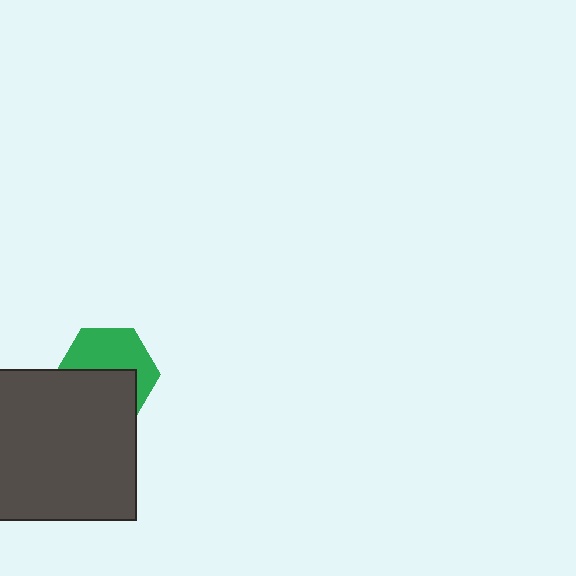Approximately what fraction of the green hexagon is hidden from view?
Roughly 49% of the green hexagon is hidden behind the dark gray square.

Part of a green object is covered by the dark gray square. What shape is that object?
It is a hexagon.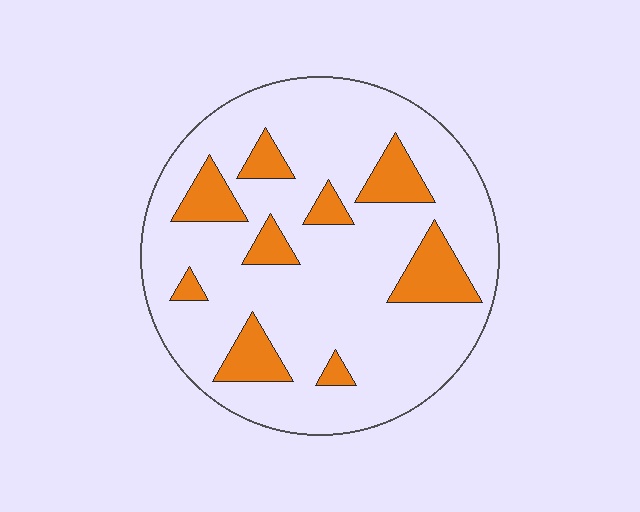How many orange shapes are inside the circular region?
9.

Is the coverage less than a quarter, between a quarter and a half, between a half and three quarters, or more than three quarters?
Less than a quarter.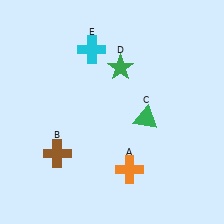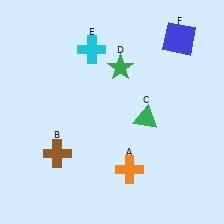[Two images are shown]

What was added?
A blue square (F) was added in Image 2.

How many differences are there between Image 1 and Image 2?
There is 1 difference between the two images.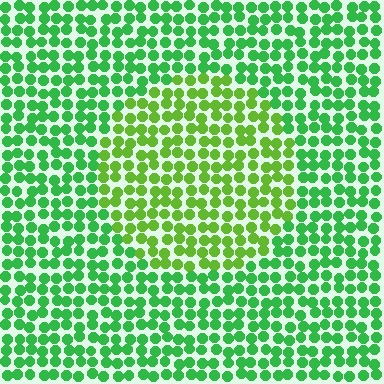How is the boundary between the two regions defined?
The boundary is defined purely by a slight shift in hue (about 31 degrees). Spacing, size, and orientation are identical on both sides.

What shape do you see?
I see a circle.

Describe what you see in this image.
The image is filled with small green elements in a uniform arrangement. A circle-shaped region is visible where the elements are tinted to a slightly different hue, forming a subtle color boundary.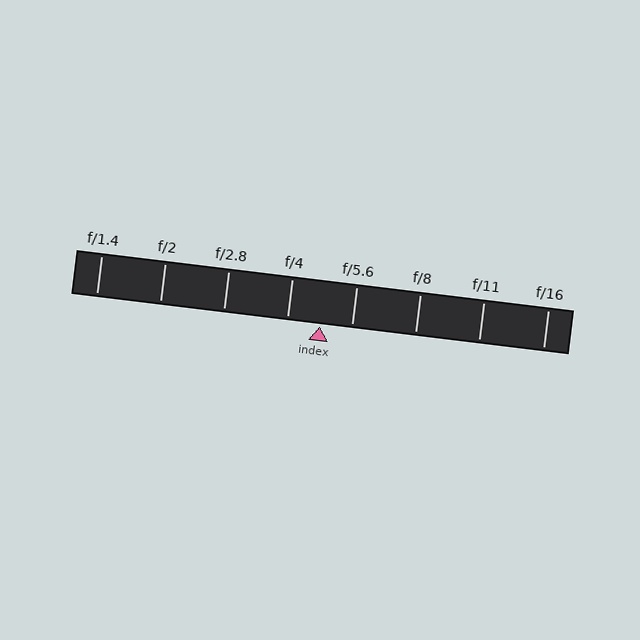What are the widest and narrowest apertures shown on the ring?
The widest aperture shown is f/1.4 and the narrowest is f/16.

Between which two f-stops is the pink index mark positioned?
The index mark is between f/4 and f/5.6.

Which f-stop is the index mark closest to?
The index mark is closest to f/5.6.